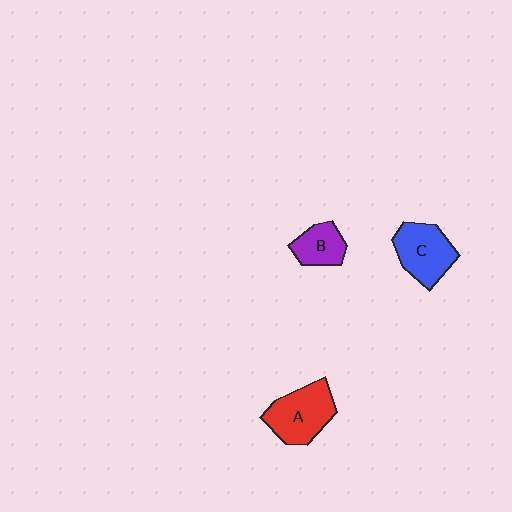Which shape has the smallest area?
Shape B (purple).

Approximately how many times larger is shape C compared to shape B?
Approximately 1.5 times.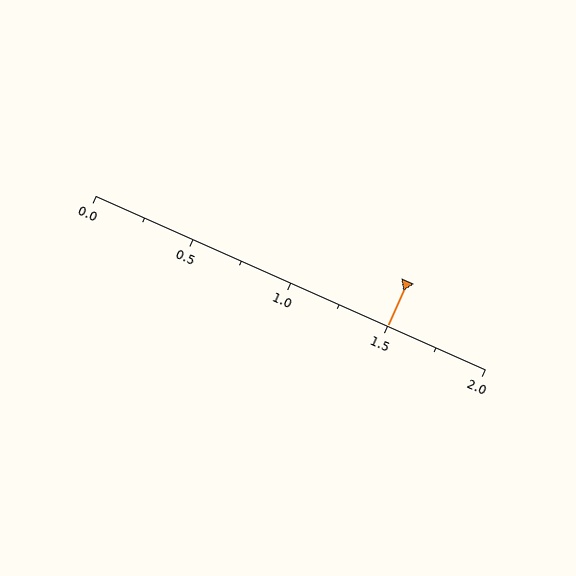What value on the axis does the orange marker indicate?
The marker indicates approximately 1.5.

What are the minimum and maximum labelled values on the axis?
The axis runs from 0.0 to 2.0.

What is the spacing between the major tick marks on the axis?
The major ticks are spaced 0.5 apart.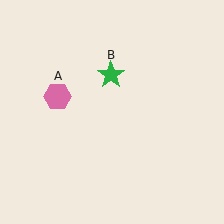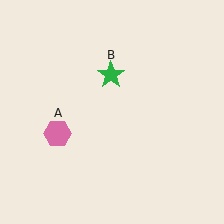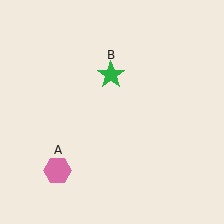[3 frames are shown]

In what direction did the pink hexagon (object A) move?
The pink hexagon (object A) moved down.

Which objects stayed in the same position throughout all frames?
Green star (object B) remained stationary.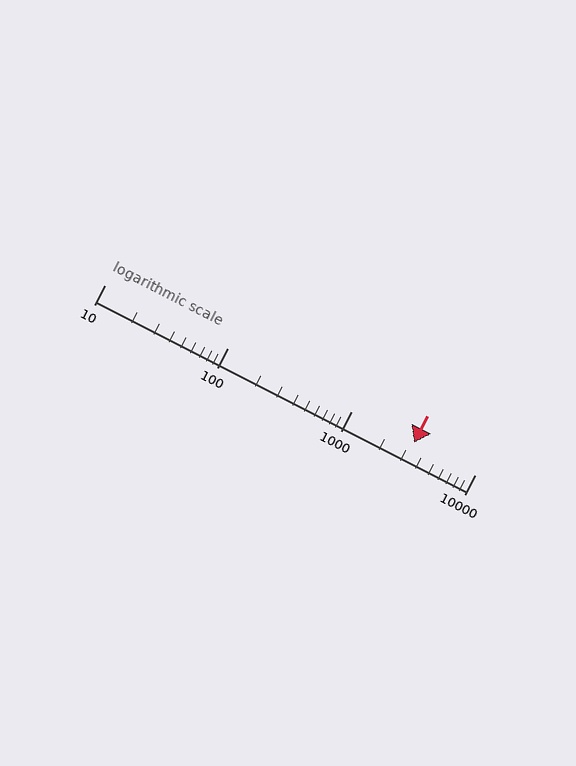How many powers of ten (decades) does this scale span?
The scale spans 3 decades, from 10 to 10000.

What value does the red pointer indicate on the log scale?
The pointer indicates approximately 3200.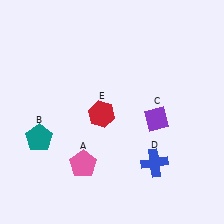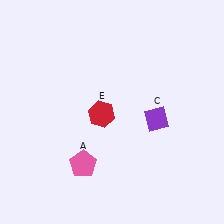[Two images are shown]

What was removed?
The teal pentagon (B), the blue cross (D) were removed in Image 2.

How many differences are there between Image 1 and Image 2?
There are 2 differences between the two images.